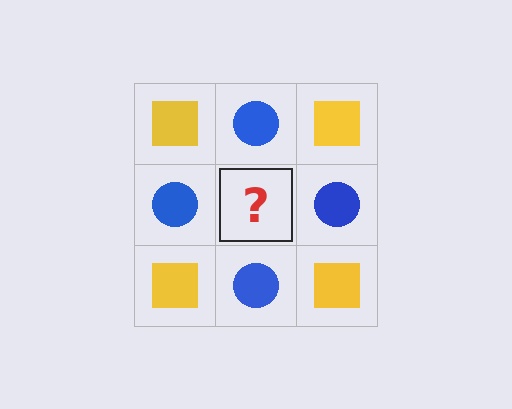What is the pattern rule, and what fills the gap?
The rule is that it alternates yellow square and blue circle in a checkerboard pattern. The gap should be filled with a yellow square.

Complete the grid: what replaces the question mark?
The question mark should be replaced with a yellow square.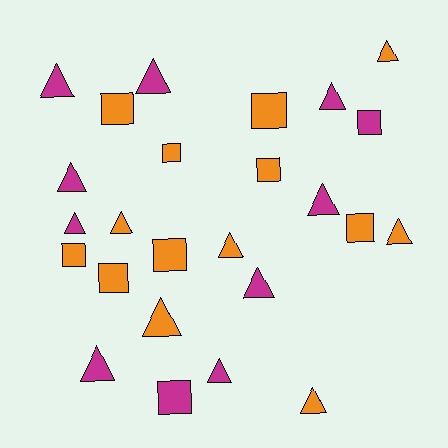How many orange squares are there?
There are 8 orange squares.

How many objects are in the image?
There are 25 objects.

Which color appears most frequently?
Orange, with 14 objects.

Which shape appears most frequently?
Triangle, with 15 objects.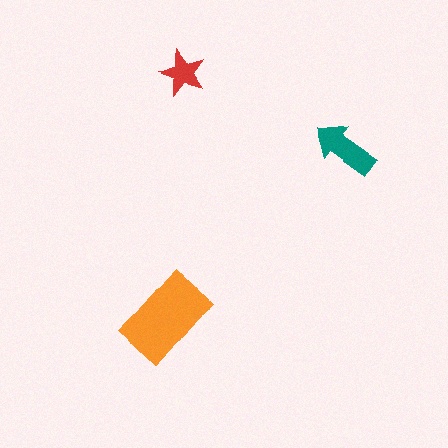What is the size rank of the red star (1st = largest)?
3rd.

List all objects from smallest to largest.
The red star, the teal arrow, the orange rectangle.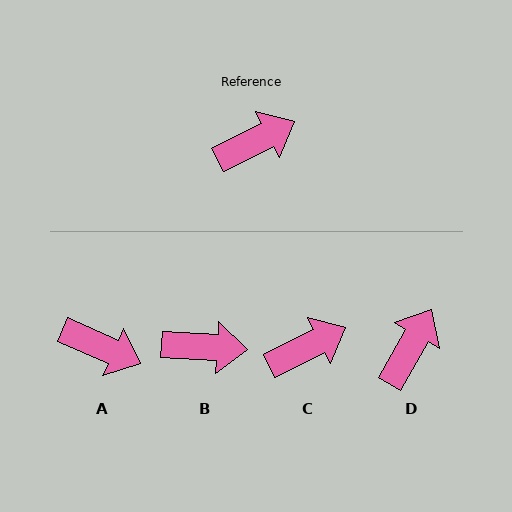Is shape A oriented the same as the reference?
No, it is off by about 50 degrees.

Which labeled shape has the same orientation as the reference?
C.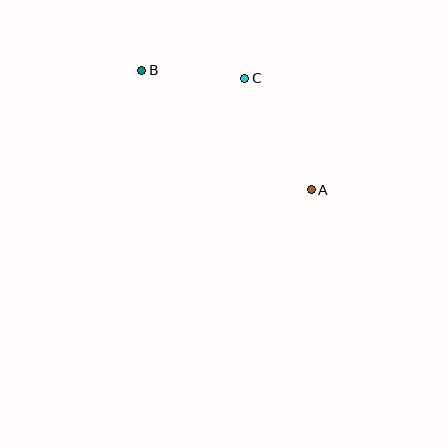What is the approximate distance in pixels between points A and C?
The distance between A and C is approximately 130 pixels.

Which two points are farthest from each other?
Points A and B are farthest from each other.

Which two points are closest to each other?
Points B and C are closest to each other.